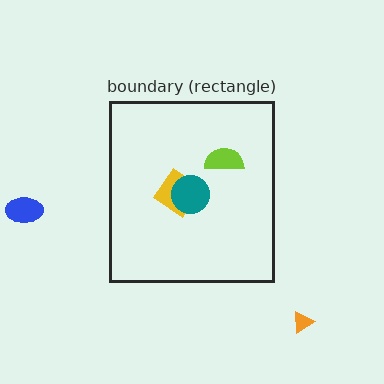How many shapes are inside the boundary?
3 inside, 2 outside.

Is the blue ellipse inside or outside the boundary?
Outside.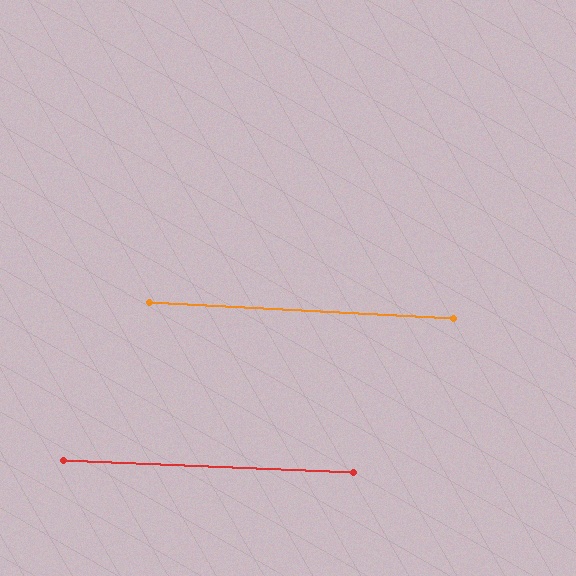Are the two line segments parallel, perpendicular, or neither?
Parallel — their directions differ by only 0.7°.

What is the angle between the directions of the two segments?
Approximately 1 degree.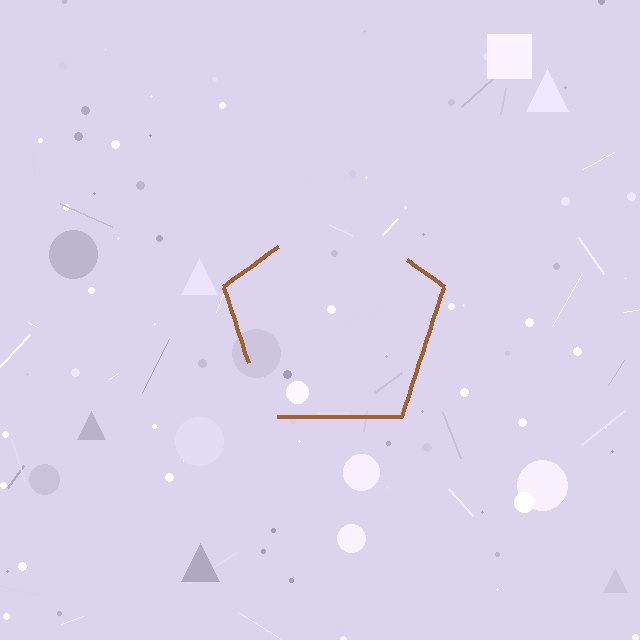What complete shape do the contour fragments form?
The contour fragments form a pentagon.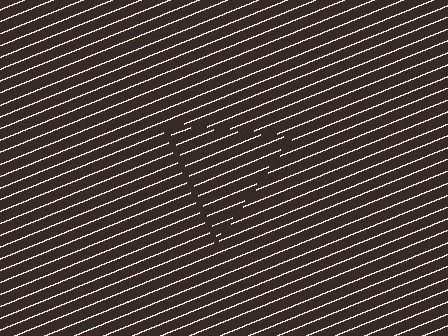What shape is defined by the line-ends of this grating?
An illusory triangle. The interior of the shape contains the same grating, shifted by half a period — the contour is defined by the phase discontinuity where line-ends from the inner and outer gratings abut.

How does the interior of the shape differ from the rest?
The interior of the shape contains the same grating, shifted by half a period — the contour is defined by the phase discontinuity where line-ends from the inner and outer gratings abut.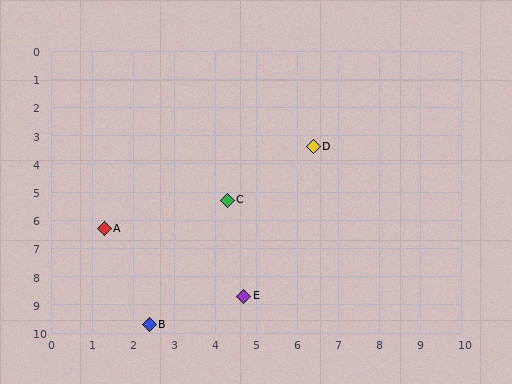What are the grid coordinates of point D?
Point D is at approximately (6.4, 3.4).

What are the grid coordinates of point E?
Point E is at approximately (4.7, 8.7).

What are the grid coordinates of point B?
Point B is at approximately (2.4, 9.7).